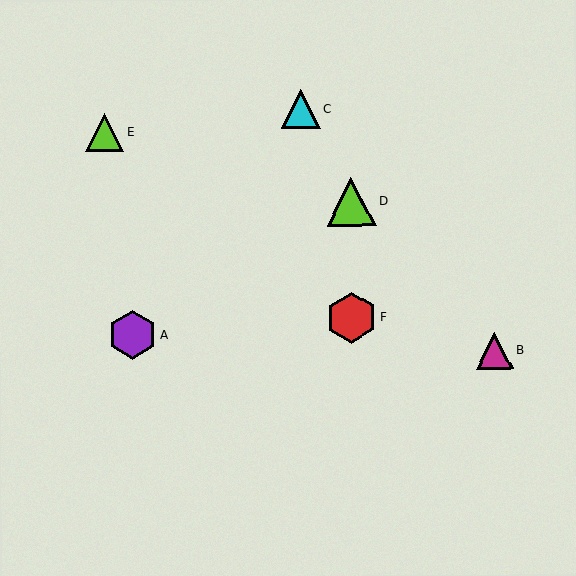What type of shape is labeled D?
Shape D is a lime triangle.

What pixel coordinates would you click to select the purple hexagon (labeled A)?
Click at (133, 335) to select the purple hexagon A.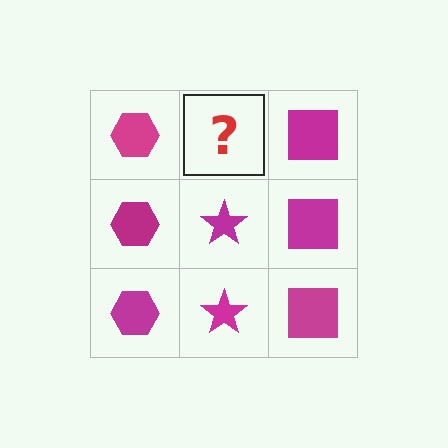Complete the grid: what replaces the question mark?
The question mark should be replaced with a magenta star.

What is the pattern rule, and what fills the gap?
The rule is that each column has a consistent shape. The gap should be filled with a magenta star.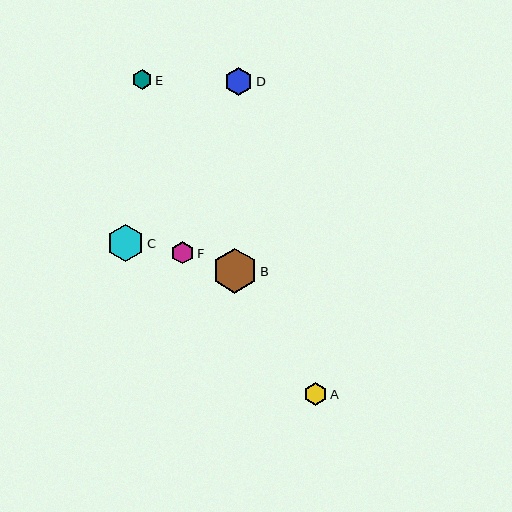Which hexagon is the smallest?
Hexagon E is the smallest with a size of approximately 19 pixels.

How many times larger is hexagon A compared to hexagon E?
Hexagon A is approximately 1.2 times the size of hexagon E.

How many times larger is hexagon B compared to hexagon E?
Hexagon B is approximately 2.3 times the size of hexagon E.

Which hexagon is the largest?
Hexagon B is the largest with a size of approximately 45 pixels.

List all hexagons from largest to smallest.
From largest to smallest: B, C, D, A, F, E.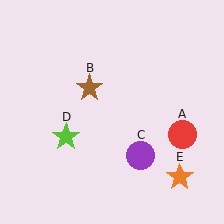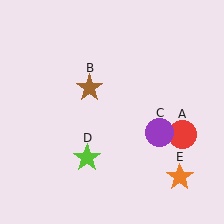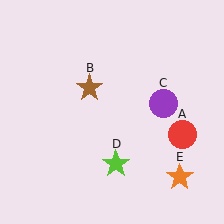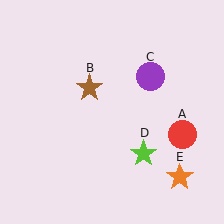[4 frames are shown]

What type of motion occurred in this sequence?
The purple circle (object C), lime star (object D) rotated counterclockwise around the center of the scene.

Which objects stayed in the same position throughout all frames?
Red circle (object A) and brown star (object B) and orange star (object E) remained stationary.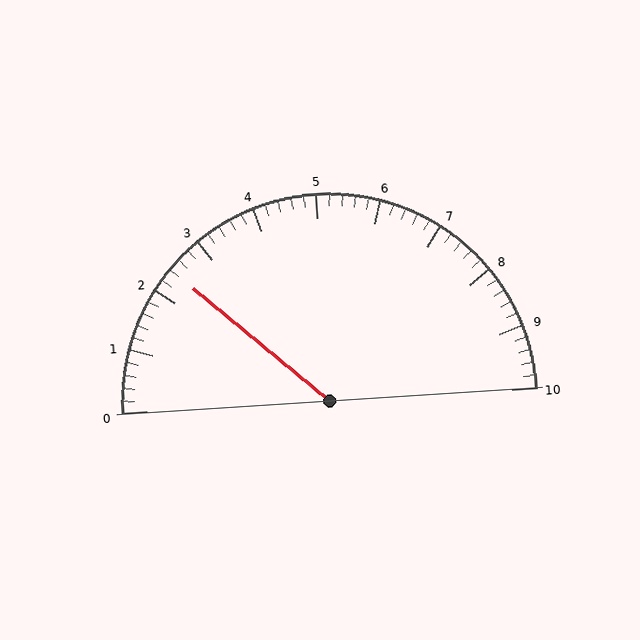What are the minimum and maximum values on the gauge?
The gauge ranges from 0 to 10.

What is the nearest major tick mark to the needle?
The nearest major tick mark is 2.